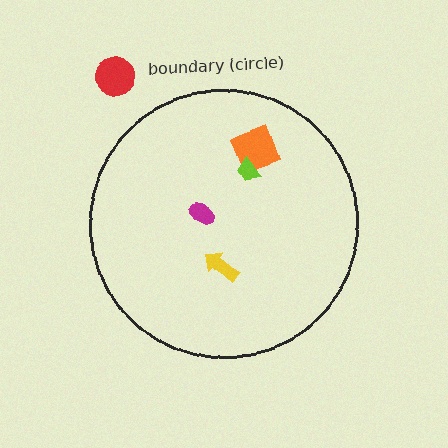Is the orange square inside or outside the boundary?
Inside.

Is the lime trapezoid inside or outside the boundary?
Inside.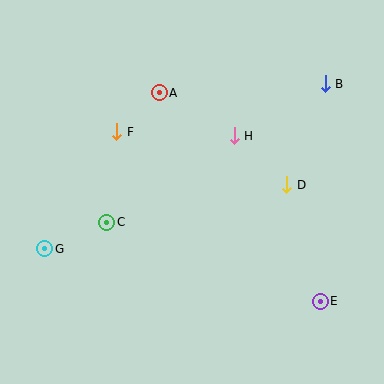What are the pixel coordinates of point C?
Point C is at (107, 222).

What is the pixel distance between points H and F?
The distance between H and F is 118 pixels.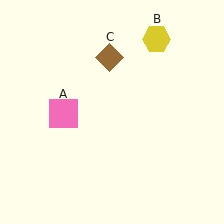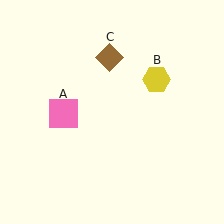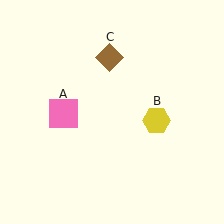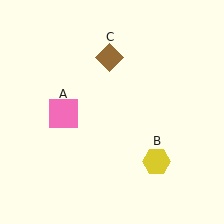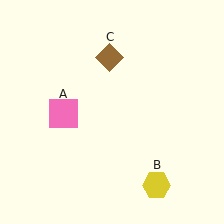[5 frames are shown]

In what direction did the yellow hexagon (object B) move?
The yellow hexagon (object B) moved down.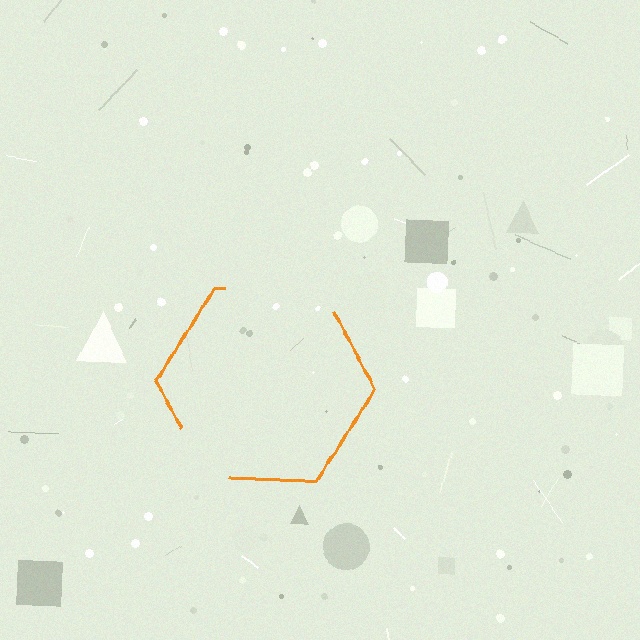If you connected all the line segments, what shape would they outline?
They would outline a hexagon.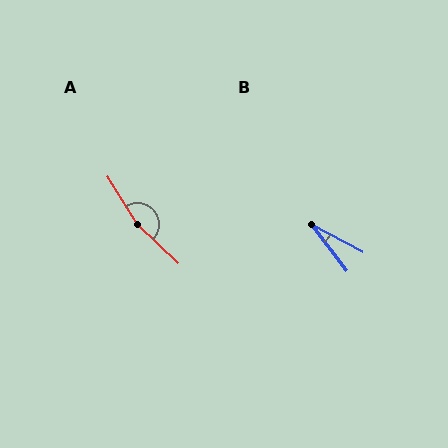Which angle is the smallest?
B, at approximately 24 degrees.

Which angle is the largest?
A, at approximately 166 degrees.